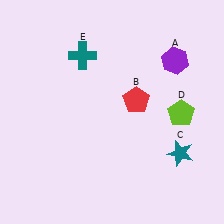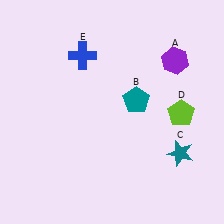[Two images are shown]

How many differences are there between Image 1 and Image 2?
There are 2 differences between the two images.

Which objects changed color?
B changed from red to teal. E changed from teal to blue.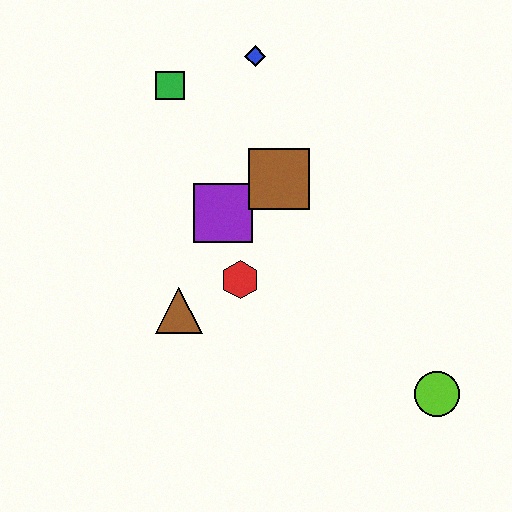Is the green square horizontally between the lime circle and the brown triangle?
No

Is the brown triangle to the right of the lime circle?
No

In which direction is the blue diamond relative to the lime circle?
The blue diamond is above the lime circle.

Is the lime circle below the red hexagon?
Yes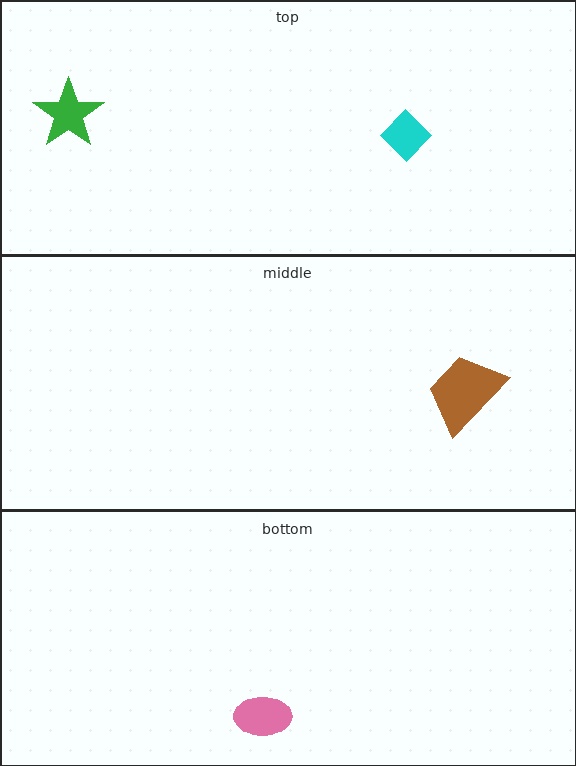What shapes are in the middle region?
The brown trapezoid.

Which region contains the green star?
The top region.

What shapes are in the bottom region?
The pink ellipse.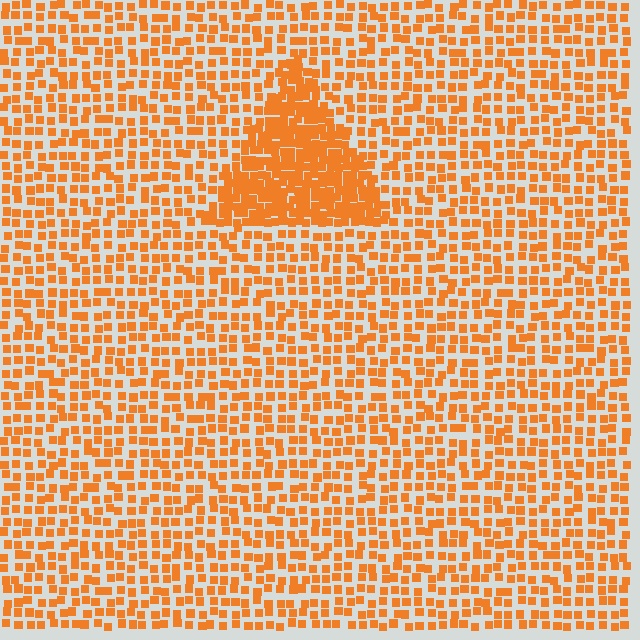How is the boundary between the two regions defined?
The boundary is defined by a change in element density (approximately 2.2x ratio). All elements are the same color, size, and shape.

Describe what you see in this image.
The image contains small orange elements arranged at two different densities. A triangle-shaped region is visible where the elements are more densely packed than the surrounding area.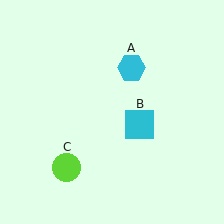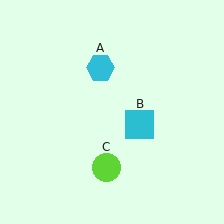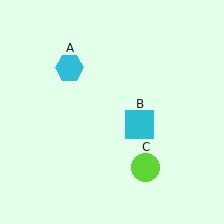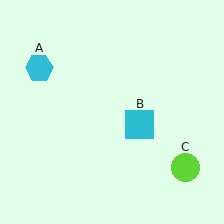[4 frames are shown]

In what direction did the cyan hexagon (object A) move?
The cyan hexagon (object A) moved left.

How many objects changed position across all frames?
2 objects changed position: cyan hexagon (object A), lime circle (object C).